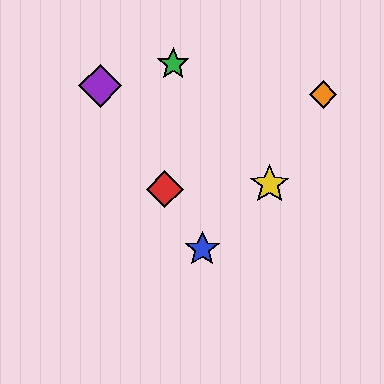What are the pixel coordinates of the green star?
The green star is at (173, 64).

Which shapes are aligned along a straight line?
The red diamond, the blue star, the purple diamond are aligned along a straight line.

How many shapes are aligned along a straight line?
3 shapes (the red diamond, the blue star, the purple diamond) are aligned along a straight line.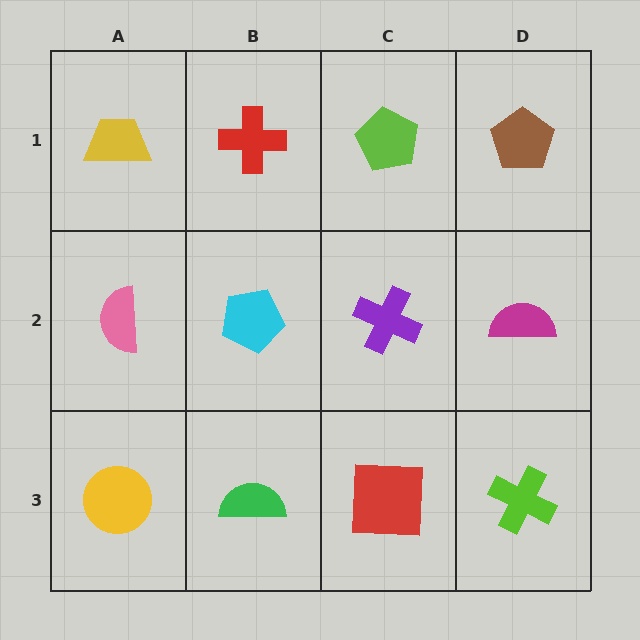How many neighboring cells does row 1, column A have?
2.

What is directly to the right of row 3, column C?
A lime cross.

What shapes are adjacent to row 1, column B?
A cyan pentagon (row 2, column B), a yellow trapezoid (row 1, column A), a lime pentagon (row 1, column C).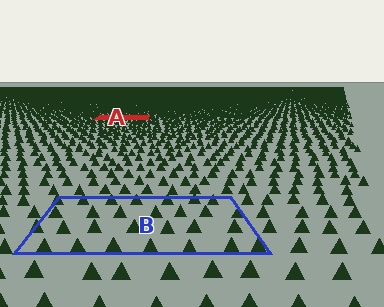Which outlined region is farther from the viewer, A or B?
Region A is farther from the viewer — the texture elements inside it appear smaller and more densely packed.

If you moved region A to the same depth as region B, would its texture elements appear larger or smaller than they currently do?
They would appear larger. At a closer depth, the same texture elements are projected at a bigger on-screen size.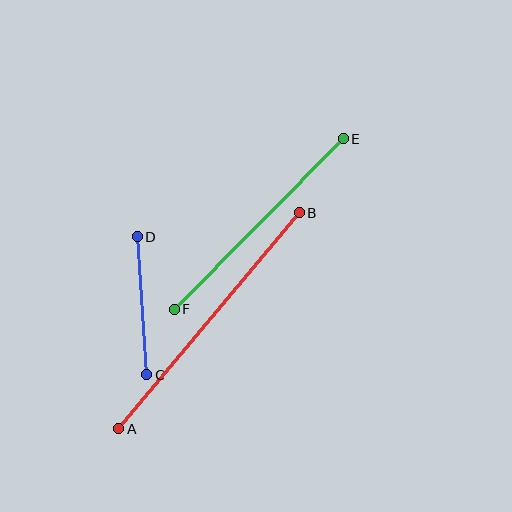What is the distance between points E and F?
The distance is approximately 240 pixels.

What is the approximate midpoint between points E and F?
The midpoint is at approximately (259, 224) pixels.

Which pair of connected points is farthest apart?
Points A and B are farthest apart.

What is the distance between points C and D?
The distance is approximately 138 pixels.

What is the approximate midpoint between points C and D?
The midpoint is at approximately (142, 306) pixels.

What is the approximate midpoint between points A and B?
The midpoint is at approximately (209, 321) pixels.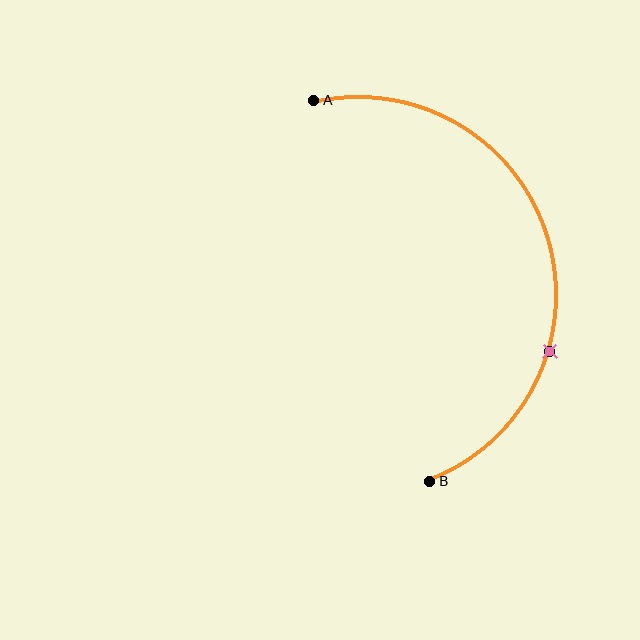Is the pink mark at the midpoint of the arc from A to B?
No. The pink mark lies on the arc but is closer to endpoint B. The arc midpoint would be at the point on the curve equidistant along the arc from both A and B.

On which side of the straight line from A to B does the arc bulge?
The arc bulges to the right of the straight line connecting A and B.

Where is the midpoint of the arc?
The arc midpoint is the point on the curve farthest from the straight line joining A and B. It sits to the right of that line.